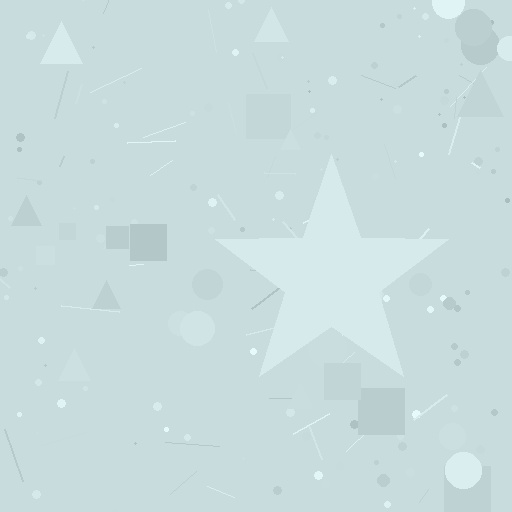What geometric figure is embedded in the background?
A star is embedded in the background.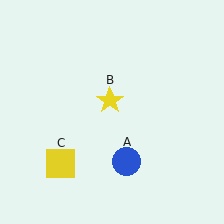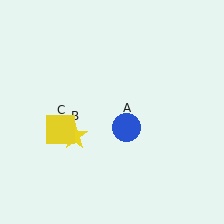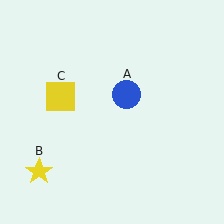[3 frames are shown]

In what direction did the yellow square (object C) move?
The yellow square (object C) moved up.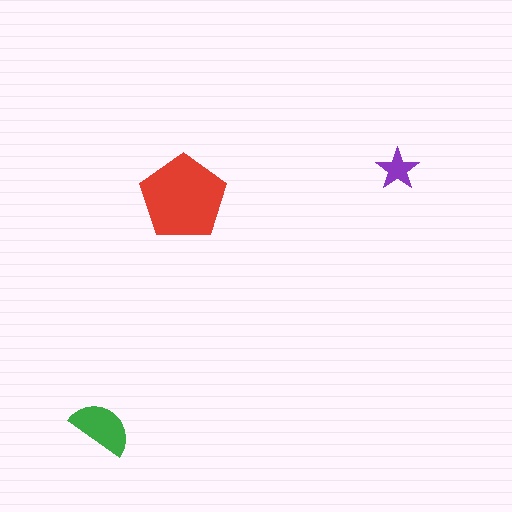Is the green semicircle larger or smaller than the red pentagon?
Smaller.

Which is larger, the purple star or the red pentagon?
The red pentagon.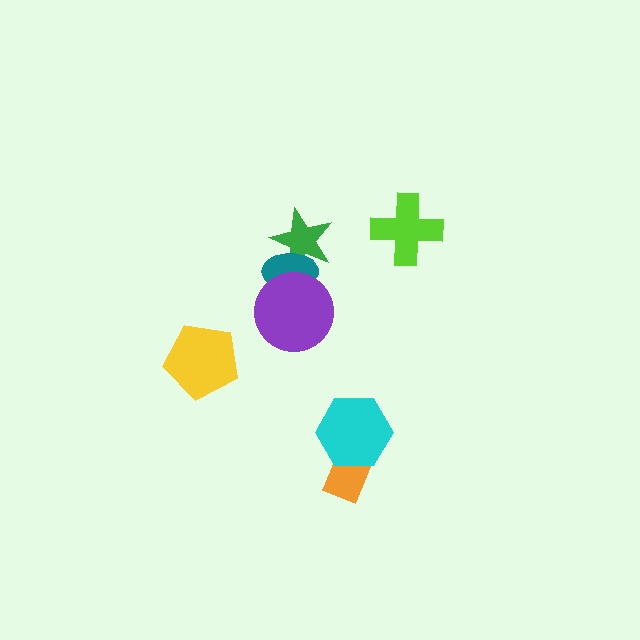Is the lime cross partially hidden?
No, no other shape covers it.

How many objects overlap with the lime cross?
0 objects overlap with the lime cross.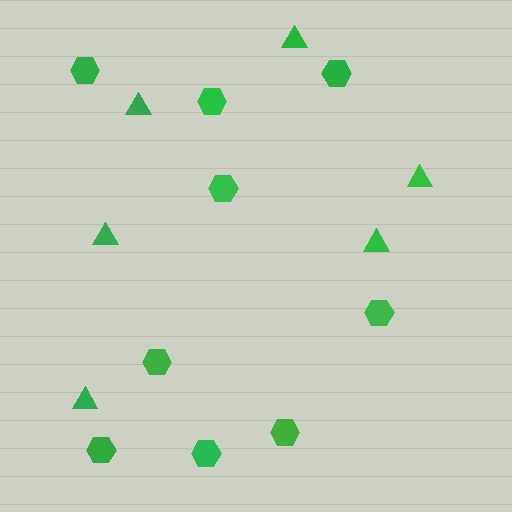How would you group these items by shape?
There are 2 groups: one group of hexagons (9) and one group of triangles (6).